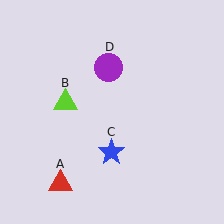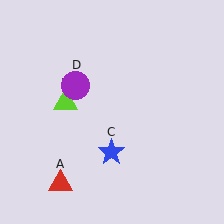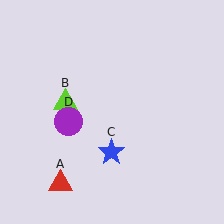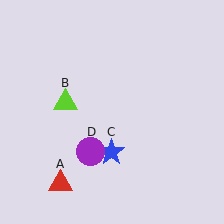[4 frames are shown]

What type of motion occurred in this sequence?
The purple circle (object D) rotated counterclockwise around the center of the scene.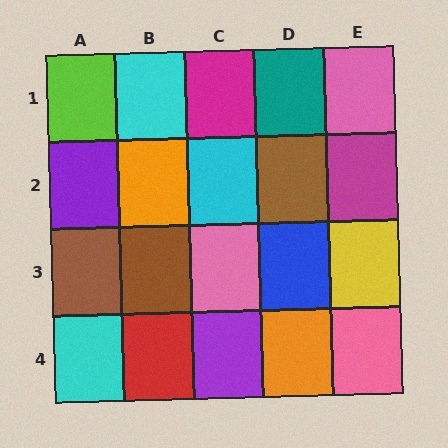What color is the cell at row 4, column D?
Orange.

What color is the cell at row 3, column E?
Yellow.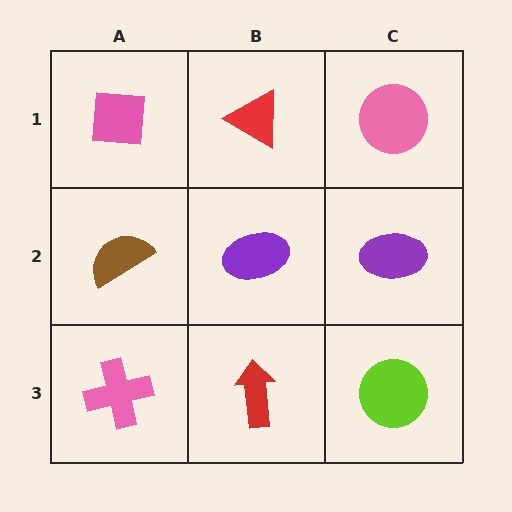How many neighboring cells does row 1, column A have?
2.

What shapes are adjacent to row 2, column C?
A pink circle (row 1, column C), a lime circle (row 3, column C), a purple ellipse (row 2, column B).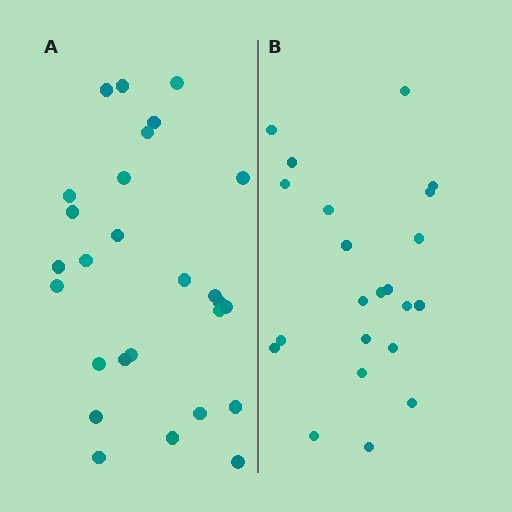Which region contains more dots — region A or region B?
Region A (the left region) has more dots.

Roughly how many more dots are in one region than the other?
Region A has about 5 more dots than region B.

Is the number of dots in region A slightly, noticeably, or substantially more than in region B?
Region A has only slightly more — the two regions are fairly close. The ratio is roughly 1.2 to 1.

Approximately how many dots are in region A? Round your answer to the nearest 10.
About 30 dots. (The exact count is 27, which rounds to 30.)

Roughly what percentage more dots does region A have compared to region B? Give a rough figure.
About 25% more.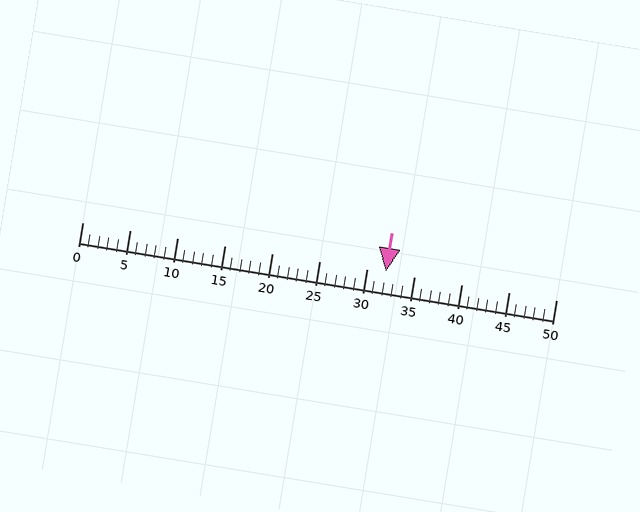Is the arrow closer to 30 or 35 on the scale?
The arrow is closer to 30.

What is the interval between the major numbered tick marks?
The major tick marks are spaced 5 units apart.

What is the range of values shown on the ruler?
The ruler shows values from 0 to 50.